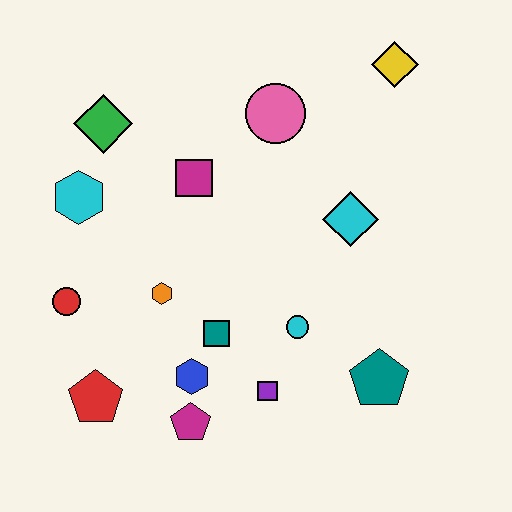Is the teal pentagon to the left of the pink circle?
No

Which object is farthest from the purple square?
The yellow diamond is farthest from the purple square.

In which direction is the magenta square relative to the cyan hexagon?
The magenta square is to the right of the cyan hexagon.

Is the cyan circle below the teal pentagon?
No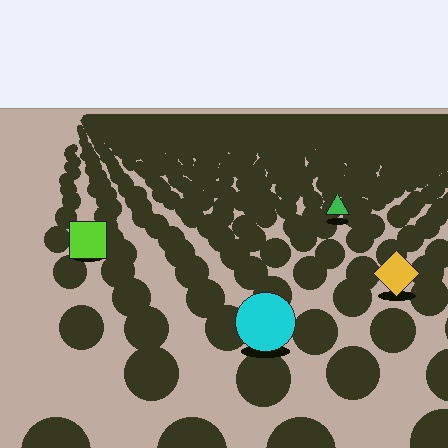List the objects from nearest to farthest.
From nearest to farthest: the cyan circle, the yellow diamond, the lime square, the green triangle.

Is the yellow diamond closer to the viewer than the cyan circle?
No. The cyan circle is closer — you can tell from the texture gradient: the ground texture is coarser near it.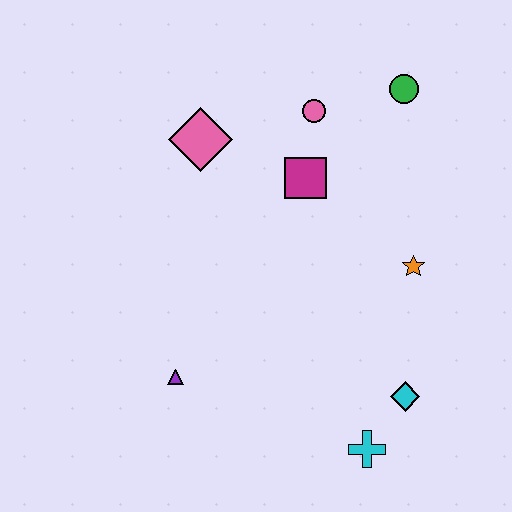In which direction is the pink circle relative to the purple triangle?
The pink circle is above the purple triangle.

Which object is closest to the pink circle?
The magenta square is closest to the pink circle.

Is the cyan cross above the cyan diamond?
No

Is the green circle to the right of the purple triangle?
Yes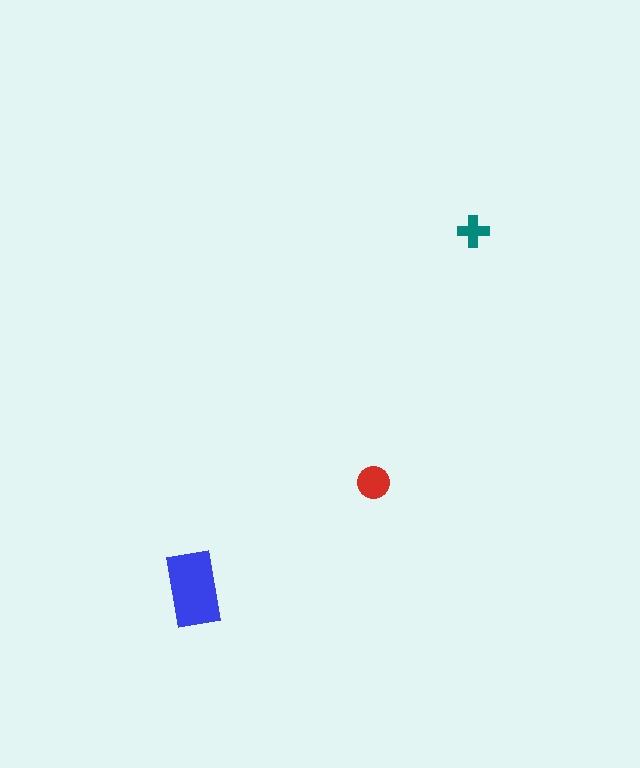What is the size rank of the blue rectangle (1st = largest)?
1st.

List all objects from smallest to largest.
The teal cross, the red circle, the blue rectangle.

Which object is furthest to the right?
The teal cross is rightmost.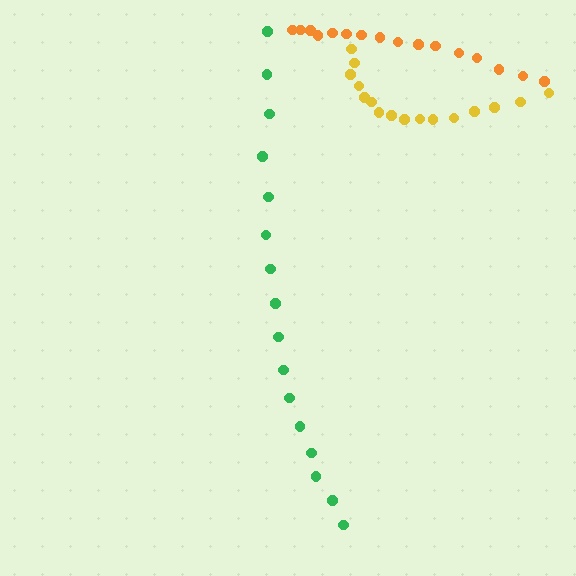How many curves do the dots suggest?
There are 3 distinct paths.